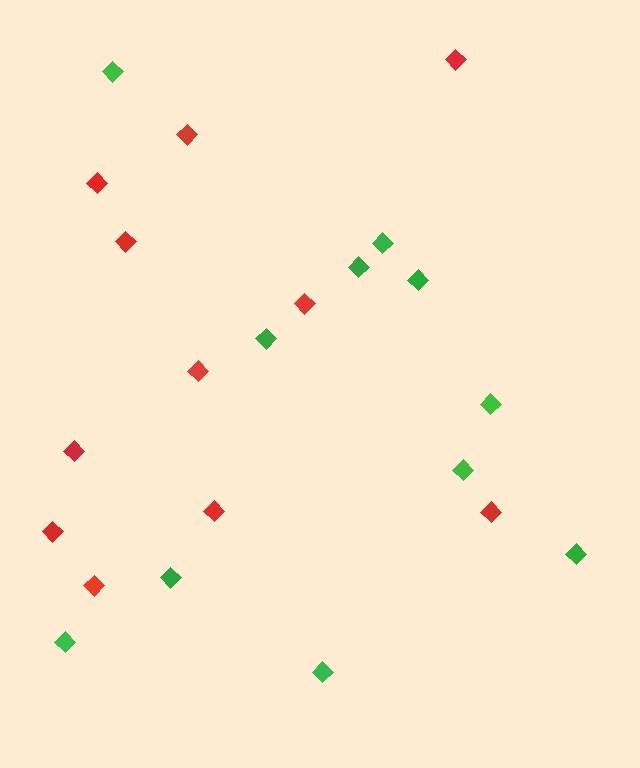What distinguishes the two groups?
There are 2 groups: one group of red diamonds (11) and one group of green diamonds (11).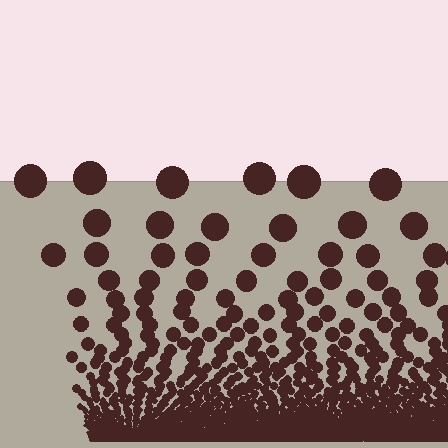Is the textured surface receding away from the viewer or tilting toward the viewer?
The surface appears to tilt toward the viewer. Texture elements get larger and sparser toward the top.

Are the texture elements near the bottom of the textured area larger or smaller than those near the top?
Smaller. The gradient is inverted — elements near the bottom are smaller and denser.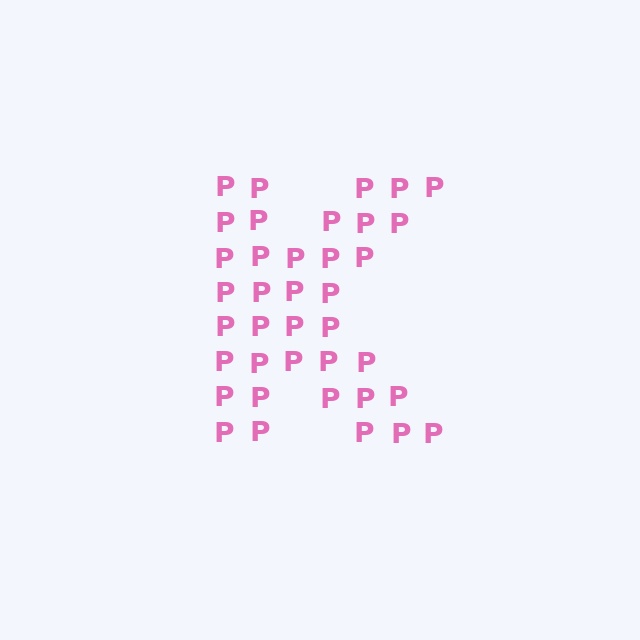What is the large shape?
The large shape is the letter K.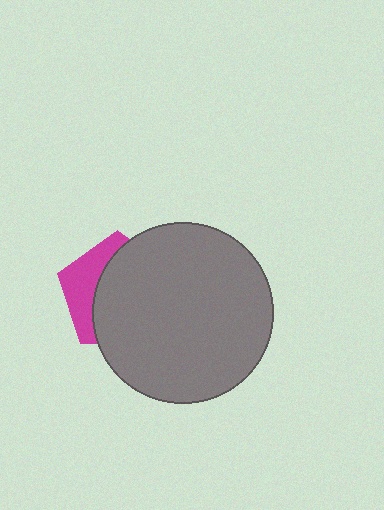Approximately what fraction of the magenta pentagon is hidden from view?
Roughly 68% of the magenta pentagon is hidden behind the gray circle.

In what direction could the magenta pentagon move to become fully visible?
The magenta pentagon could move left. That would shift it out from behind the gray circle entirely.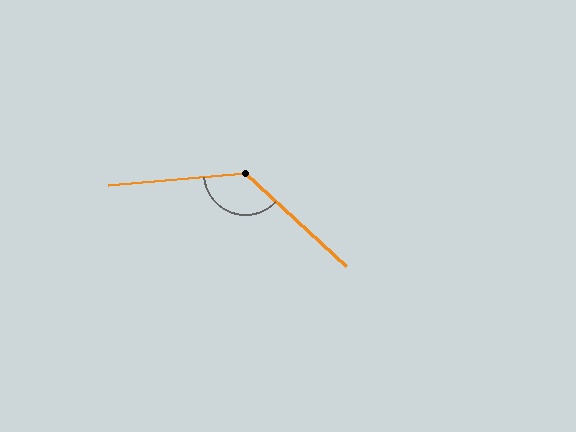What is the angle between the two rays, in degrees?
Approximately 132 degrees.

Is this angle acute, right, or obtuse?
It is obtuse.